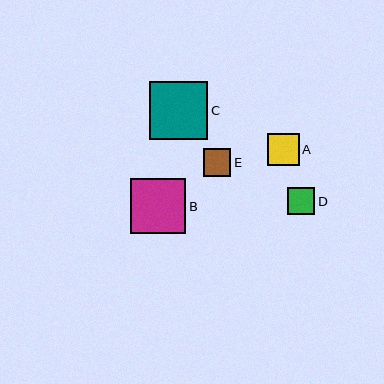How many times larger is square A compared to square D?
Square A is approximately 1.2 times the size of square D.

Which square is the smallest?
Square D is the smallest with a size of approximately 27 pixels.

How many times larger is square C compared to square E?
Square C is approximately 2.1 times the size of square E.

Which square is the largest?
Square C is the largest with a size of approximately 58 pixels.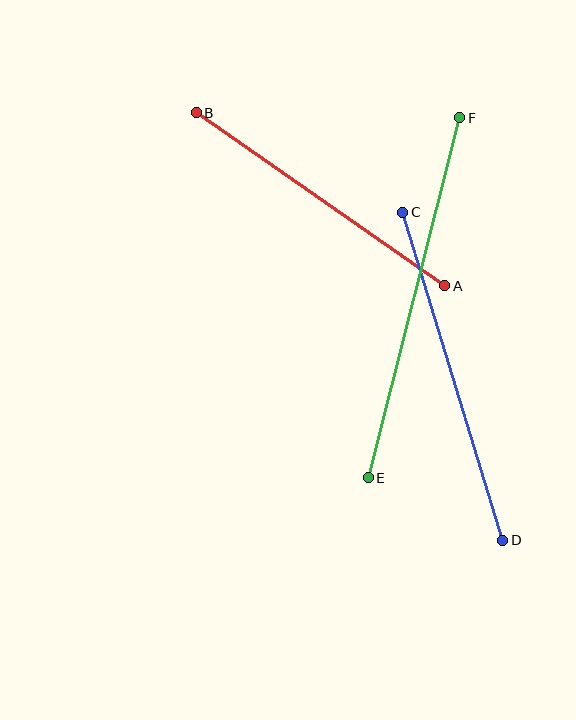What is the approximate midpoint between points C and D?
The midpoint is at approximately (453, 376) pixels.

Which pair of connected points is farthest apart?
Points E and F are farthest apart.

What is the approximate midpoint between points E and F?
The midpoint is at approximately (414, 298) pixels.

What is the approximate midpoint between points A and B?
The midpoint is at approximately (321, 199) pixels.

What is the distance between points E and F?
The distance is approximately 371 pixels.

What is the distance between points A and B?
The distance is approximately 303 pixels.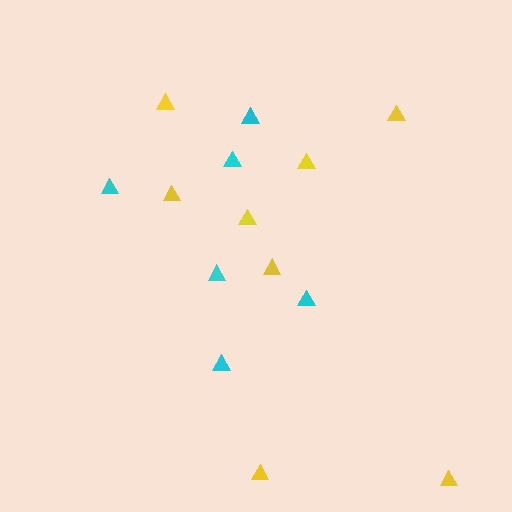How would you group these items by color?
There are 2 groups: one group of yellow triangles (8) and one group of cyan triangles (6).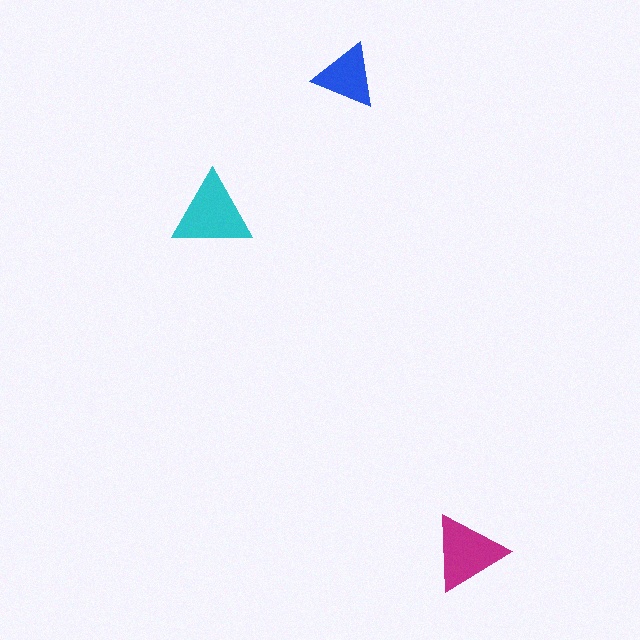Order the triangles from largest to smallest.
the cyan one, the magenta one, the blue one.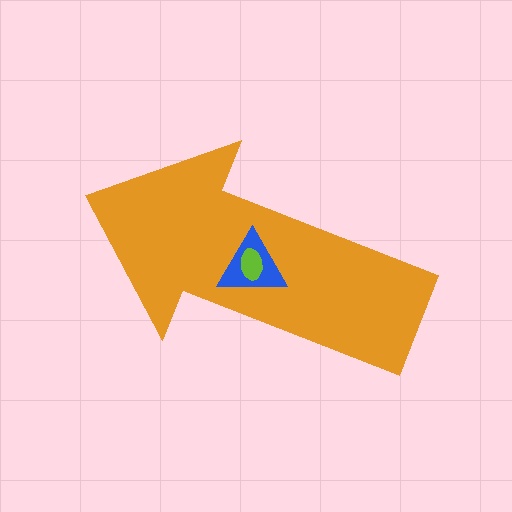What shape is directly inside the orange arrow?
The blue triangle.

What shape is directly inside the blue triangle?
The lime ellipse.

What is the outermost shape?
The orange arrow.